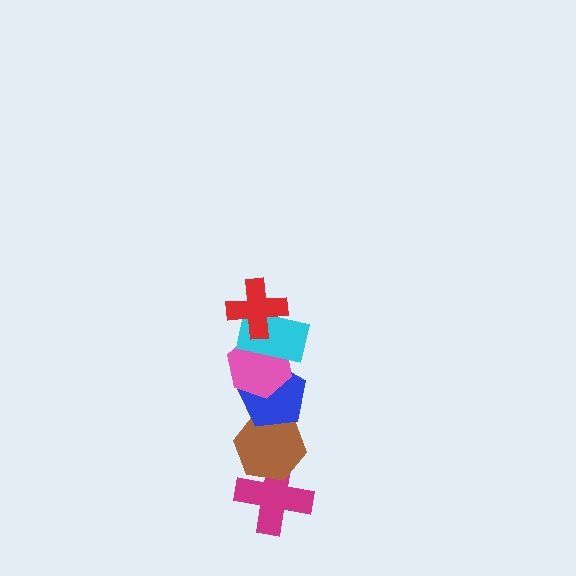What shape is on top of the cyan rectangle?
The red cross is on top of the cyan rectangle.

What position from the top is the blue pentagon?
The blue pentagon is 4th from the top.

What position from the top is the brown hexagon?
The brown hexagon is 5th from the top.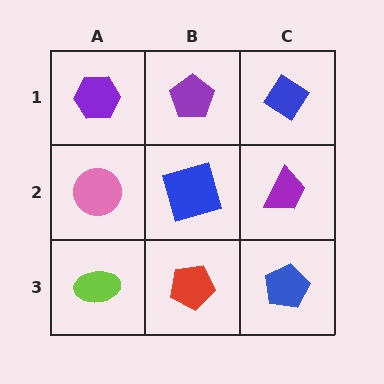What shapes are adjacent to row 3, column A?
A pink circle (row 2, column A), a red pentagon (row 3, column B).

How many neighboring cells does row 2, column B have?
4.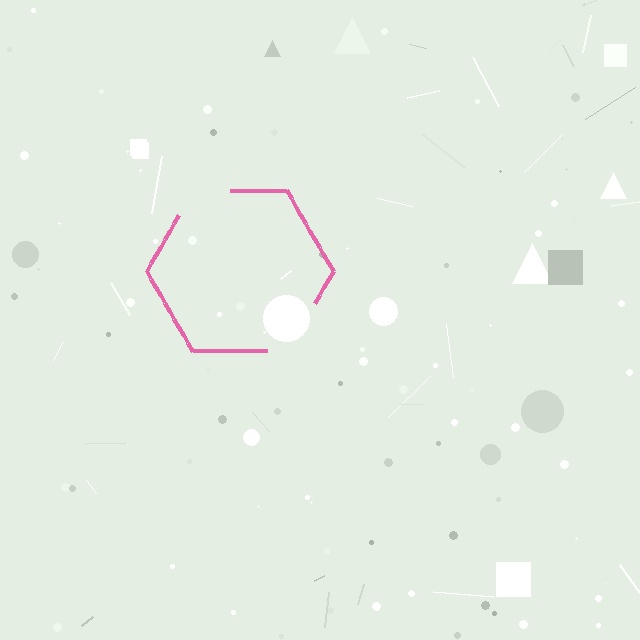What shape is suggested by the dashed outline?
The dashed outline suggests a hexagon.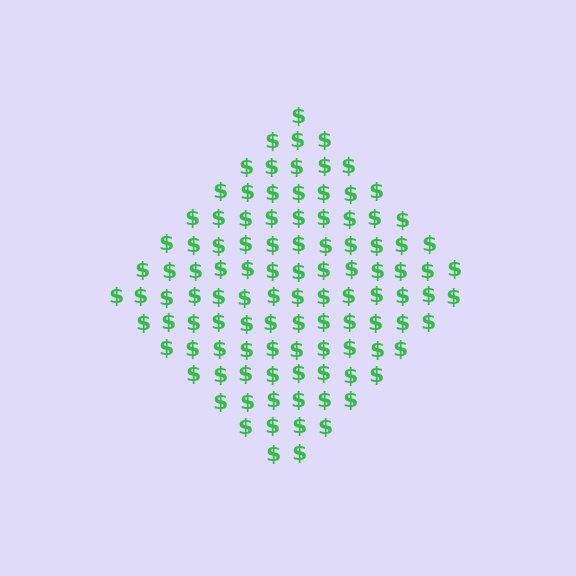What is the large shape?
The large shape is a diamond.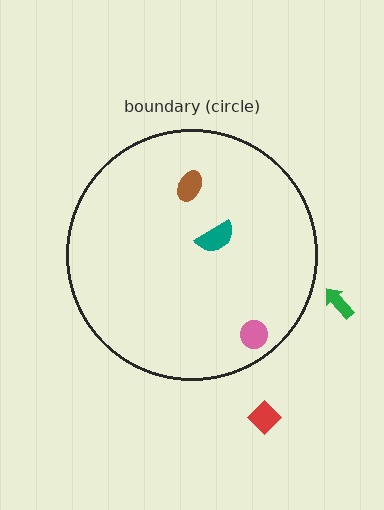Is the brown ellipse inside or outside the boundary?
Inside.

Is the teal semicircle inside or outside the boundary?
Inside.